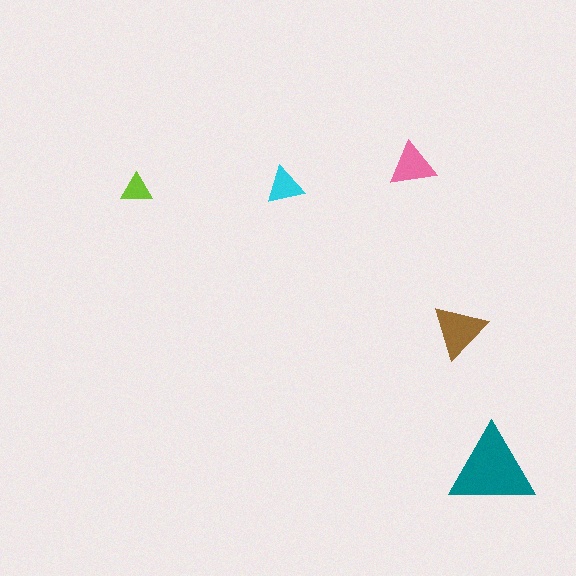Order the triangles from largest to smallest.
the teal one, the brown one, the pink one, the cyan one, the lime one.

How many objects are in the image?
There are 5 objects in the image.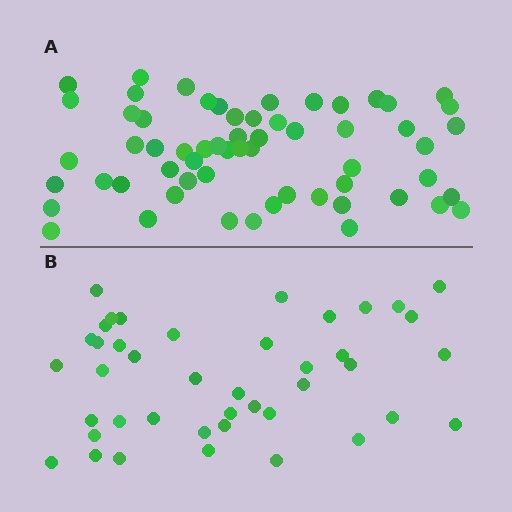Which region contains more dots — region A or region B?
Region A (the top region) has more dots.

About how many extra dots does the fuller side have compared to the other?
Region A has approximately 20 more dots than region B.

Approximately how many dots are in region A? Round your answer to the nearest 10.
About 60 dots.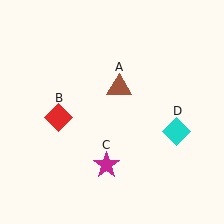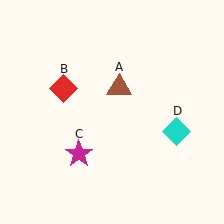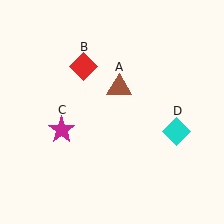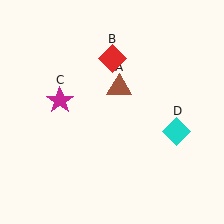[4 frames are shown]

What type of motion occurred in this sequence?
The red diamond (object B), magenta star (object C) rotated clockwise around the center of the scene.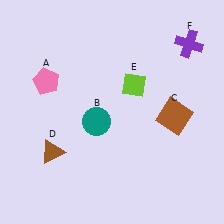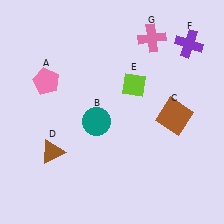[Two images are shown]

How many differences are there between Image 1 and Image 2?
There is 1 difference between the two images.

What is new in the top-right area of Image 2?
A pink cross (G) was added in the top-right area of Image 2.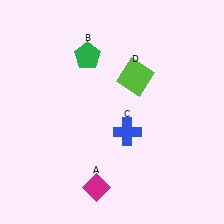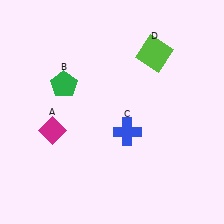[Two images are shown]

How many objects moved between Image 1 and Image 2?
3 objects moved between the two images.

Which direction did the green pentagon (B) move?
The green pentagon (B) moved down.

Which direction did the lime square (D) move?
The lime square (D) moved up.